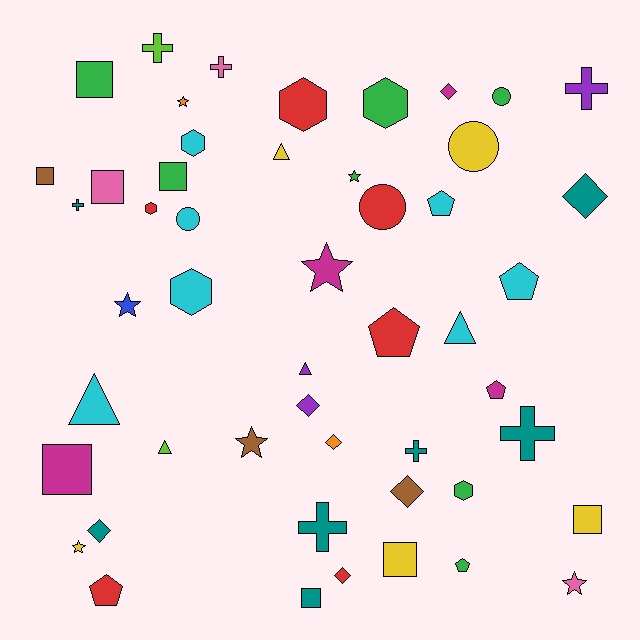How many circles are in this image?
There are 4 circles.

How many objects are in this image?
There are 50 objects.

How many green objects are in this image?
There are 7 green objects.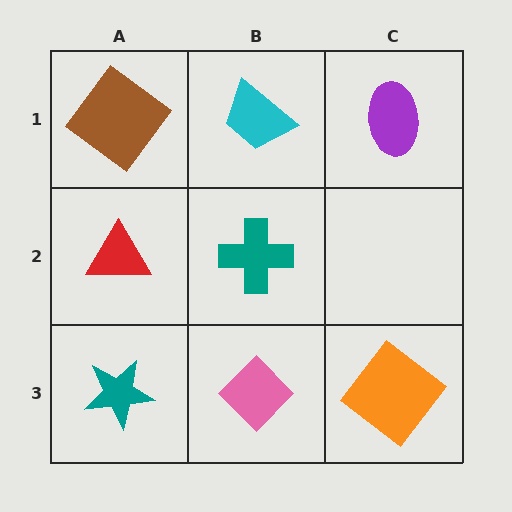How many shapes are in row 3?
3 shapes.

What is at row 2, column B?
A teal cross.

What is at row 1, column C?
A purple ellipse.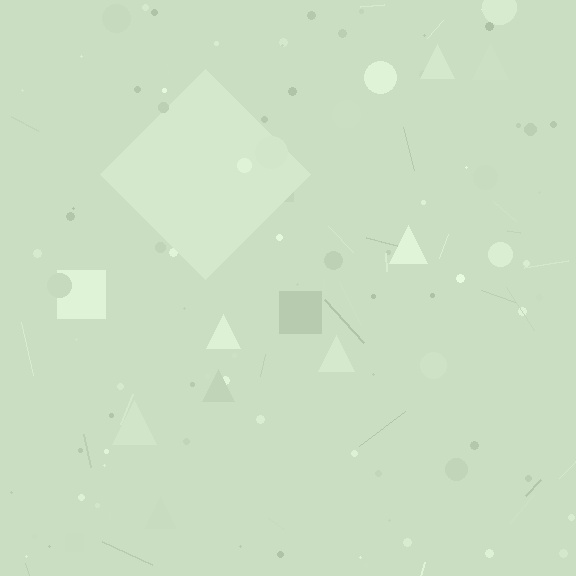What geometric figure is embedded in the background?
A diamond is embedded in the background.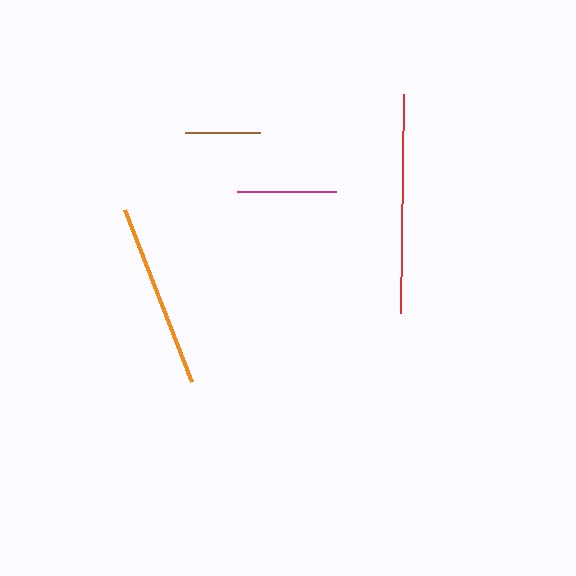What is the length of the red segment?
The red segment is approximately 219 pixels long.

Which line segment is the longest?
The red line is the longest at approximately 219 pixels.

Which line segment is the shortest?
The brown line is the shortest at approximately 76 pixels.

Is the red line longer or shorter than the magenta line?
The red line is longer than the magenta line.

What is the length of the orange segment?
The orange segment is approximately 184 pixels long.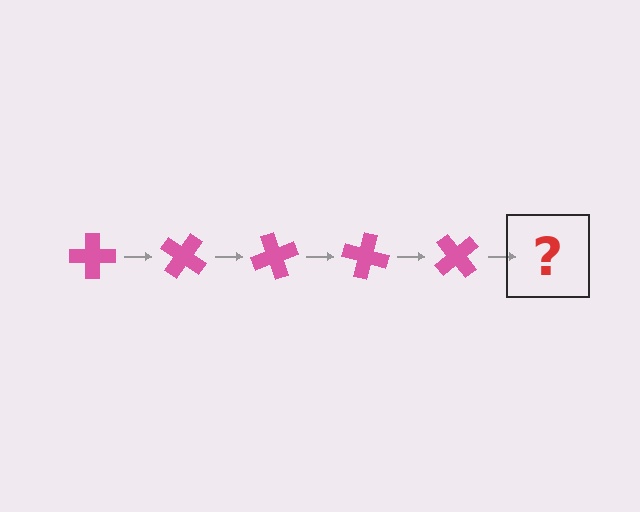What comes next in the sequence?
The next element should be a pink cross rotated 175 degrees.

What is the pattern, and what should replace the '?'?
The pattern is that the cross rotates 35 degrees each step. The '?' should be a pink cross rotated 175 degrees.